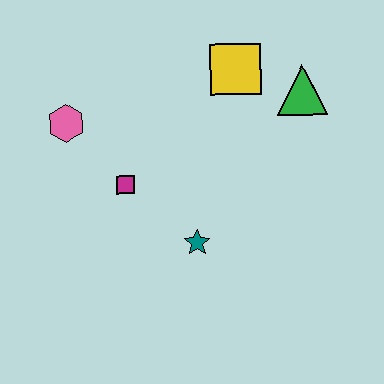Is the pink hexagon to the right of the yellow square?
No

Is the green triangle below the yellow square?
Yes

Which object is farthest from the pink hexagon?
The green triangle is farthest from the pink hexagon.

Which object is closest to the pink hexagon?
The magenta square is closest to the pink hexagon.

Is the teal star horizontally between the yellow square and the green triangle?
No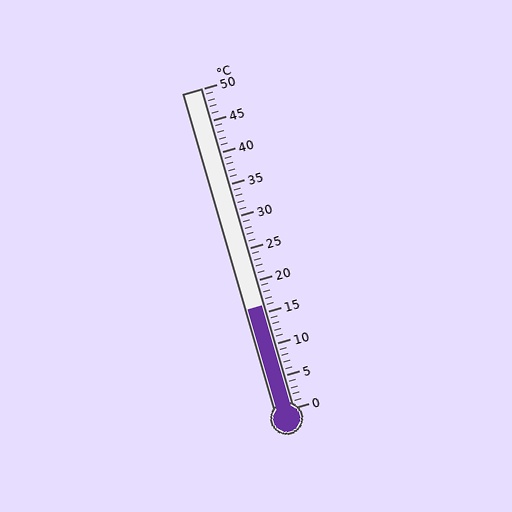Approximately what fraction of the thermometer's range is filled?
The thermometer is filled to approximately 30% of its range.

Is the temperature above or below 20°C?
The temperature is below 20°C.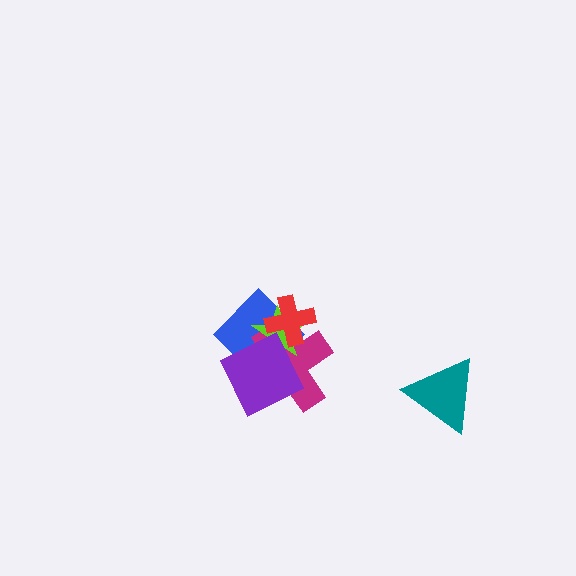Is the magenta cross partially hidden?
Yes, it is partially covered by another shape.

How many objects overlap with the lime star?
4 objects overlap with the lime star.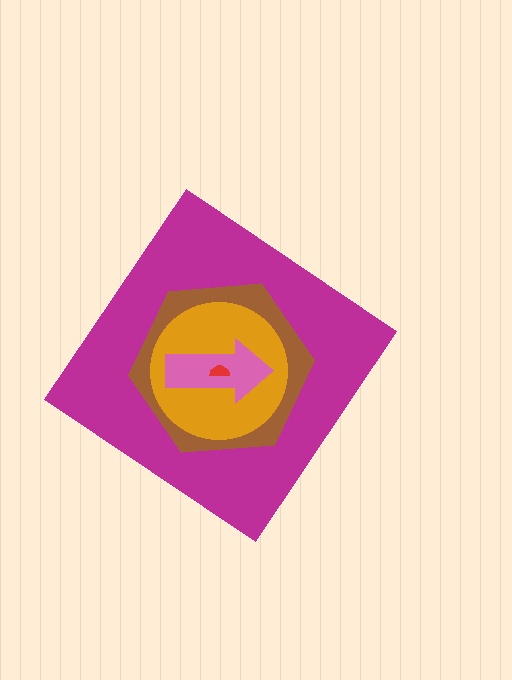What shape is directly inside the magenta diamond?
The brown hexagon.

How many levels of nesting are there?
5.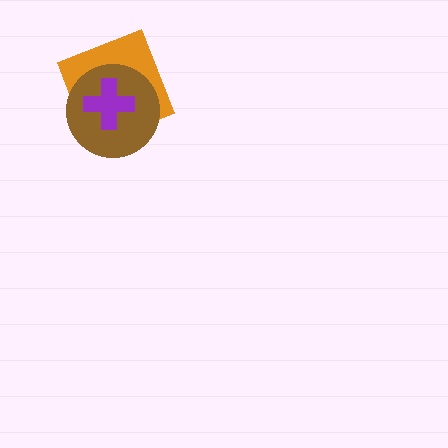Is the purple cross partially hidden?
No, no other shape covers it.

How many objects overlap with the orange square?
2 objects overlap with the orange square.